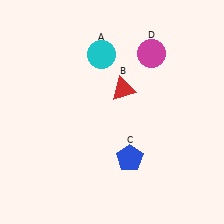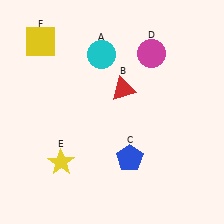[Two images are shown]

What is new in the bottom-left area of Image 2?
A yellow star (E) was added in the bottom-left area of Image 2.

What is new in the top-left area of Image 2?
A yellow square (F) was added in the top-left area of Image 2.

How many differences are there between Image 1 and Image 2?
There are 2 differences between the two images.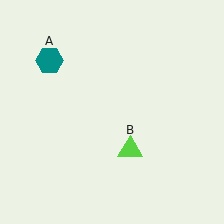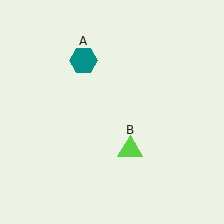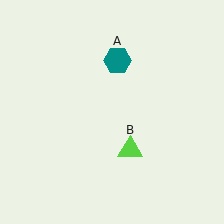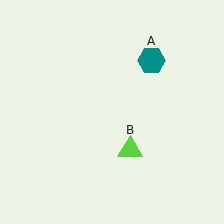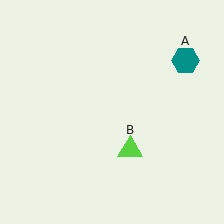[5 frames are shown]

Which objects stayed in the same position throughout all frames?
Lime triangle (object B) remained stationary.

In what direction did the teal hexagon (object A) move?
The teal hexagon (object A) moved right.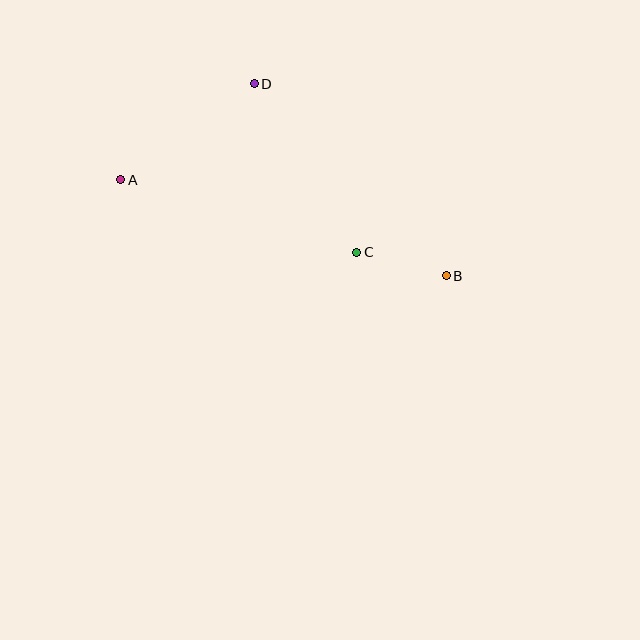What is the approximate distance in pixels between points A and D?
The distance between A and D is approximately 164 pixels.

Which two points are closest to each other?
Points B and C are closest to each other.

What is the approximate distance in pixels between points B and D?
The distance between B and D is approximately 271 pixels.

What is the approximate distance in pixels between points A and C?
The distance between A and C is approximately 247 pixels.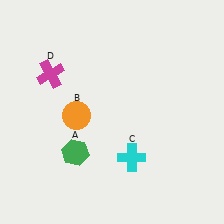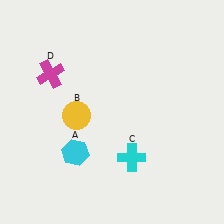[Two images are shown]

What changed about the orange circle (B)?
In Image 1, B is orange. In Image 2, it changed to yellow.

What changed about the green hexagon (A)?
In Image 1, A is green. In Image 2, it changed to cyan.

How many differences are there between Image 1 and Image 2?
There are 2 differences between the two images.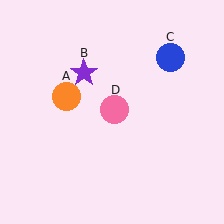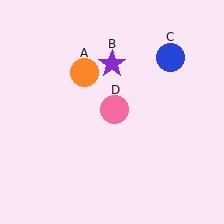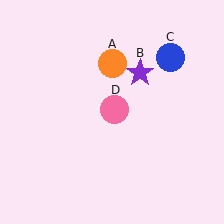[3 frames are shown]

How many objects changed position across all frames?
2 objects changed position: orange circle (object A), purple star (object B).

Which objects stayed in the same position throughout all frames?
Blue circle (object C) and pink circle (object D) remained stationary.